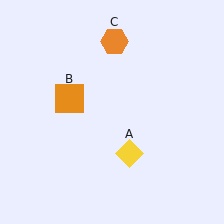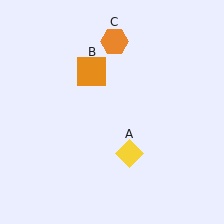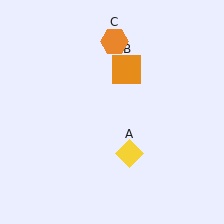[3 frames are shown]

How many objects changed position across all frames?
1 object changed position: orange square (object B).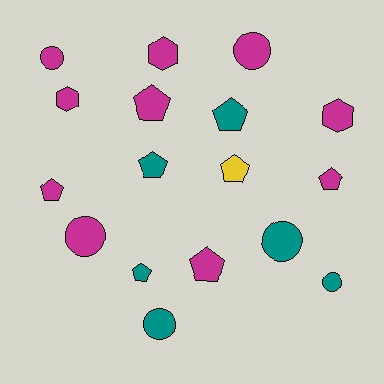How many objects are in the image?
There are 17 objects.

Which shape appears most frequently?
Pentagon, with 8 objects.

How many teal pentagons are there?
There are 3 teal pentagons.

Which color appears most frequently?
Magenta, with 10 objects.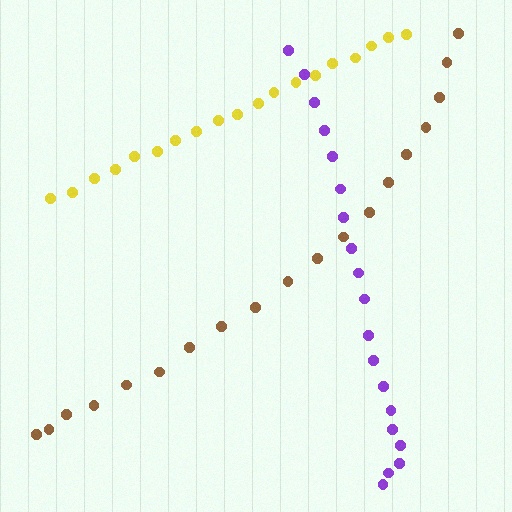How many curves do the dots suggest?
There are 3 distinct paths.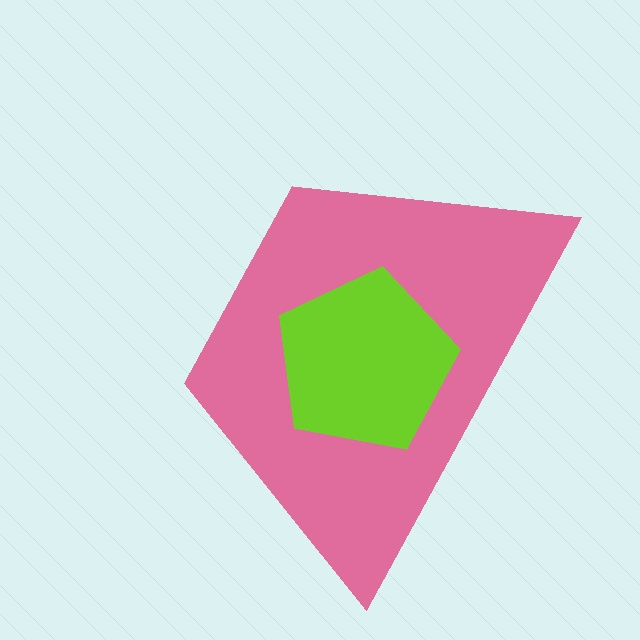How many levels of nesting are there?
2.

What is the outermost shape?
The pink trapezoid.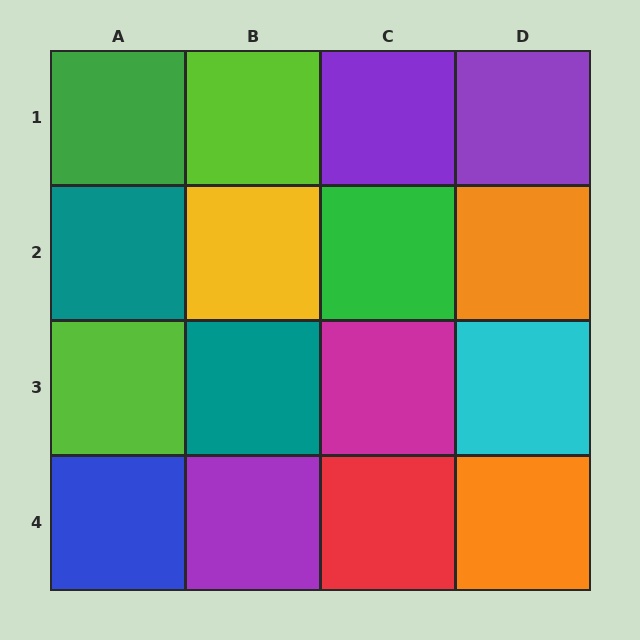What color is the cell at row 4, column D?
Orange.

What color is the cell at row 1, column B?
Lime.